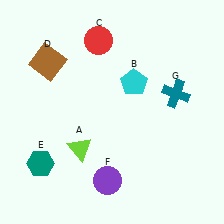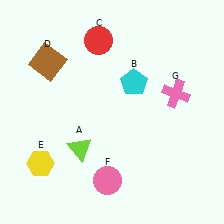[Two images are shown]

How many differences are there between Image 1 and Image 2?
There are 3 differences between the two images.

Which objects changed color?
E changed from teal to yellow. F changed from purple to pink. G changed from teal to pink.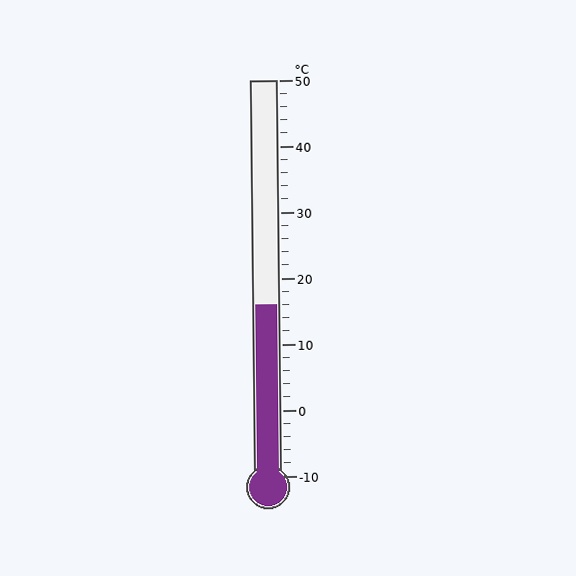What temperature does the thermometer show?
The thermometer shows approximately 16°C.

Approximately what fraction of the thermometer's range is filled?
The thermometer is filled to approximately 45% of its range.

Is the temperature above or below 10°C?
The temperature is above 10°C.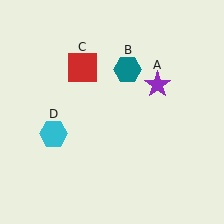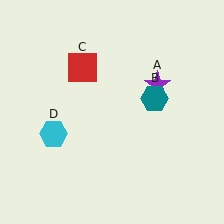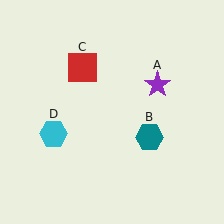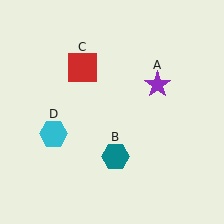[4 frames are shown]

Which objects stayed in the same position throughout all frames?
Purple star (object A) and red square (object C) and cyan hexagon (object D) remained stationary.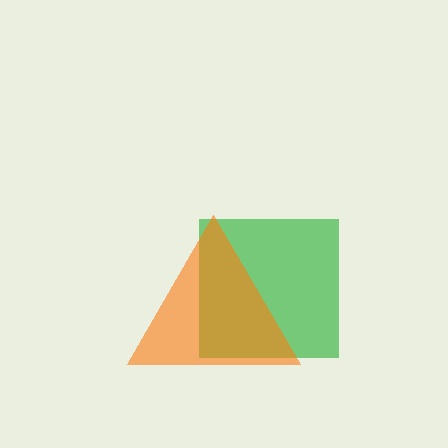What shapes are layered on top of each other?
The layered shapes are: a green square, an orange triangle.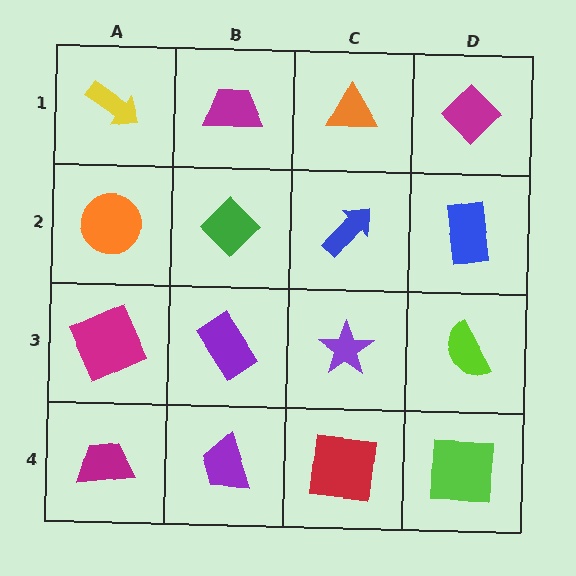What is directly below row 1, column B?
A green diamond.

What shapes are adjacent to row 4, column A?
A magenta square (row 3, column A), a purple trapezoid (row 4, column B).